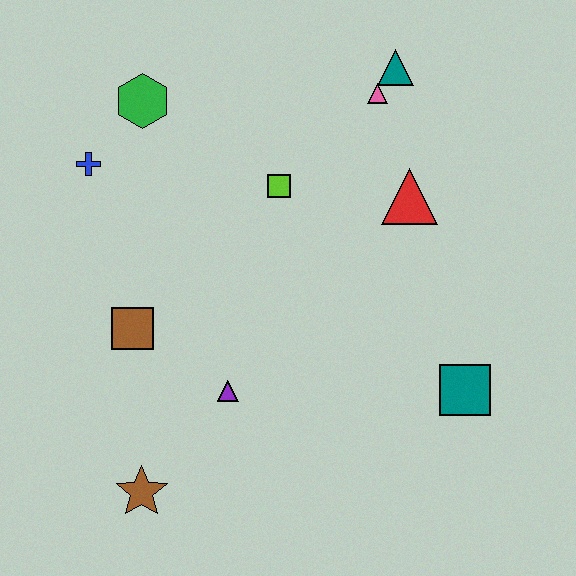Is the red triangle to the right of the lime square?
Yes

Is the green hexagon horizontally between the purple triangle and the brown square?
Yes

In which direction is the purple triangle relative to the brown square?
The purple triangle is to the right of the brown square.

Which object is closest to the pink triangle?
The teal triangle is closest to the pink triangle.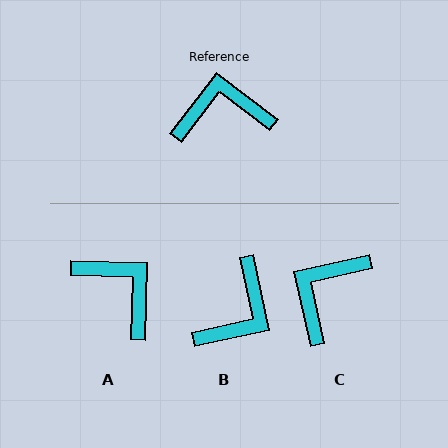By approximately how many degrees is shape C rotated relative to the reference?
Approximately 50 degrees counter-clockwise.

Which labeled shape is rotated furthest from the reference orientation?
B, about 131 degrees away.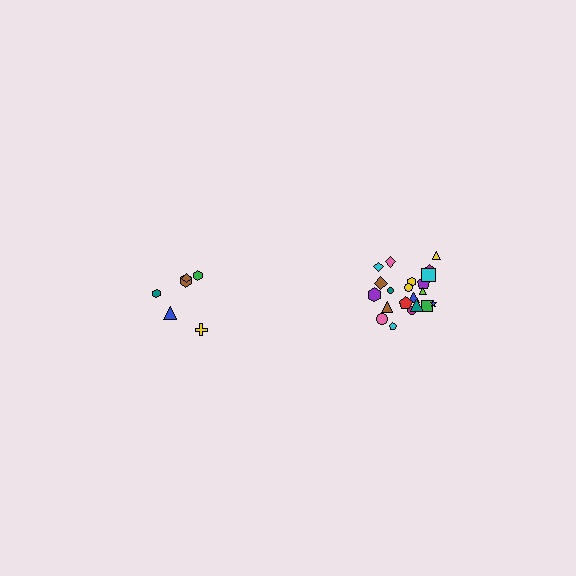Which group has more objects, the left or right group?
The right group.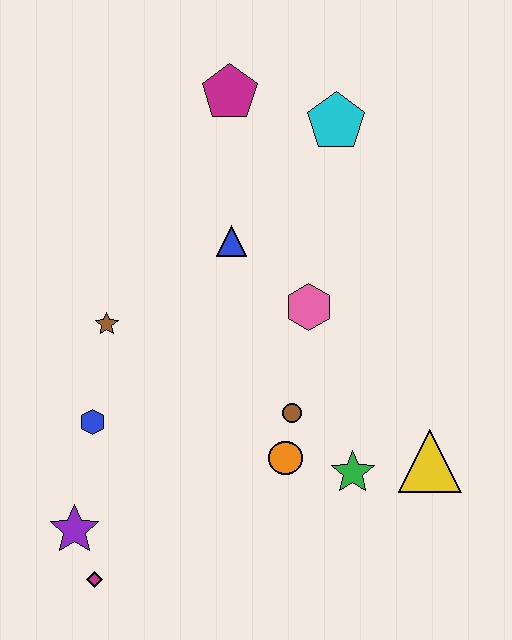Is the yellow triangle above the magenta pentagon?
No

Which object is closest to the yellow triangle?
The green star is closest to the yellow triangle.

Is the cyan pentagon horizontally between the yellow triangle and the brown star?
Yes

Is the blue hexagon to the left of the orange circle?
Yes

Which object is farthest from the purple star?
The cyan pentagon is farthest from the purple star.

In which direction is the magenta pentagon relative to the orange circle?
The magenta pentagon is above the orange circle.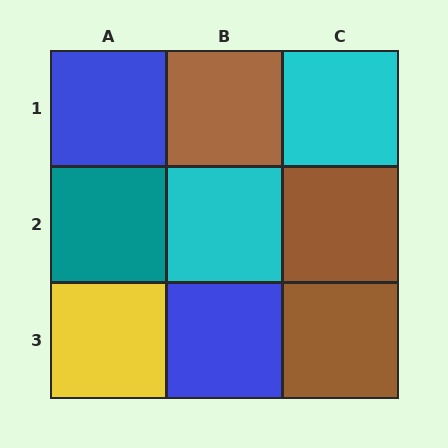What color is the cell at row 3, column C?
Brown.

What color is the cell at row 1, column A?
Blue.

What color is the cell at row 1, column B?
Brown.